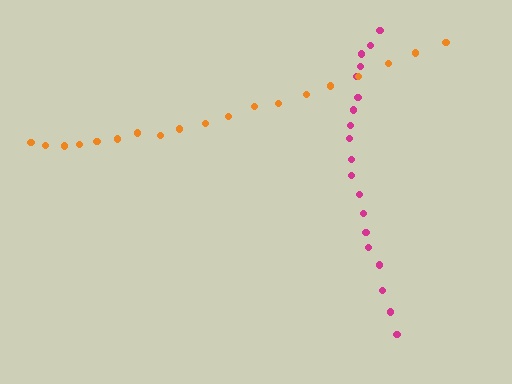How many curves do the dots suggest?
There are 2 distinct paths.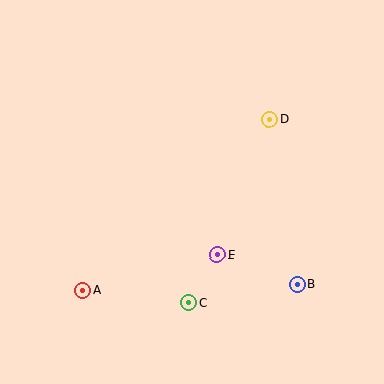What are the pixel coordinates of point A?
Point A is at (83, 291).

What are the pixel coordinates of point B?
Point B is at (298, 284).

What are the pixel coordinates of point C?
Point C is at (189, 303).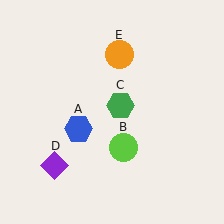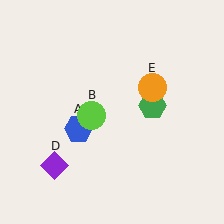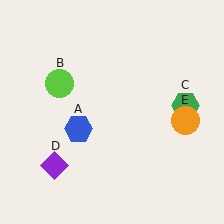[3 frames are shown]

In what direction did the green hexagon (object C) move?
The green hexagon (object C) moved right.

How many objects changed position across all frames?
3 objects changed position: lime circle (object B), green hexagon (object C), orange circle (object E).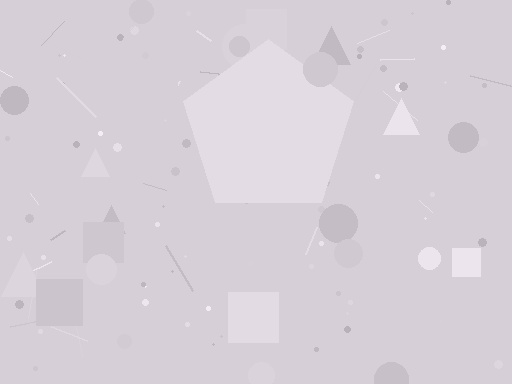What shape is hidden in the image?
A pentagon is hidden in the image.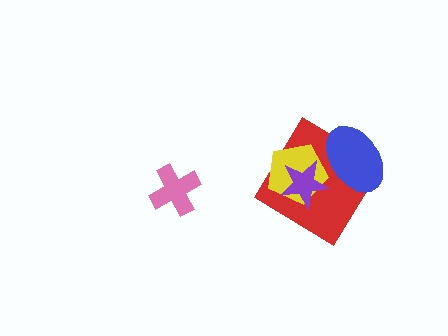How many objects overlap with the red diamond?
3 objects overlap with the red diamond.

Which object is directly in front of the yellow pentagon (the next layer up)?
The purple star is directly in front of the yellow pentagon.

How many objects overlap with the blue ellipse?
2 objects overlap with the blue ellipse.